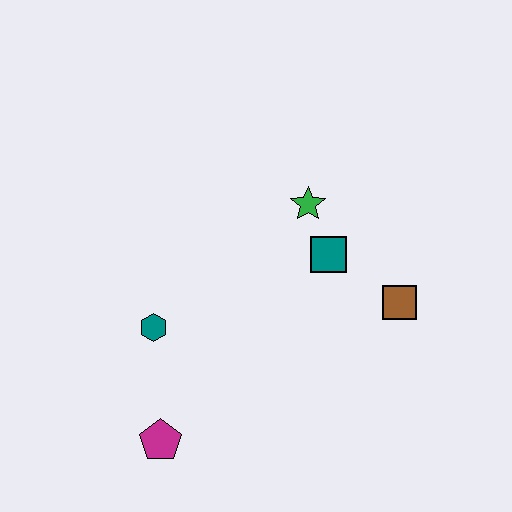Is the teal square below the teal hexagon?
No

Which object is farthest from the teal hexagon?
The brown square is farthest from the teal hexagon.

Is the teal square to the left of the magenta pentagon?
No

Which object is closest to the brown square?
The teal square is closest to the brown square.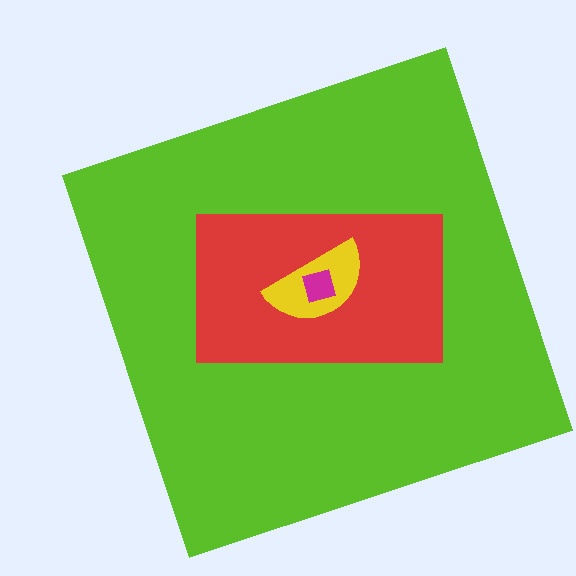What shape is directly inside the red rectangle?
The yellow semicircle.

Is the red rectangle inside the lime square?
Yes.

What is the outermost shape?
The lime square.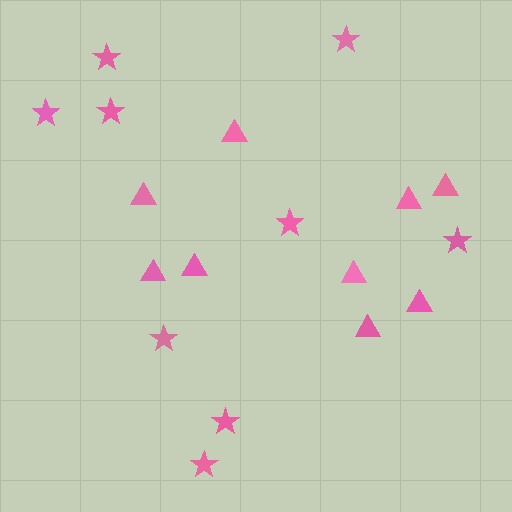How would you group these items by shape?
There are 2 groups: one group of stars (9) and one group of triangles (9).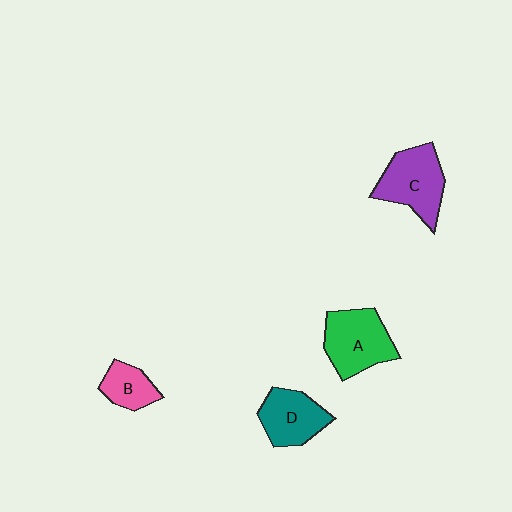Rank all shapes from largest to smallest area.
From largest to smallest: A (green), C (purple), D (teal), B (pink).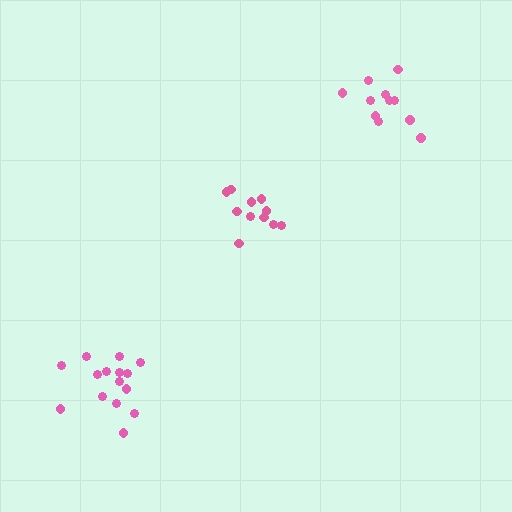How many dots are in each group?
Group 1: 11 dots, Group 2: 11 dots, Group 3: 15 dots (37 total).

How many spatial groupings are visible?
There are 3 spatial groupings.